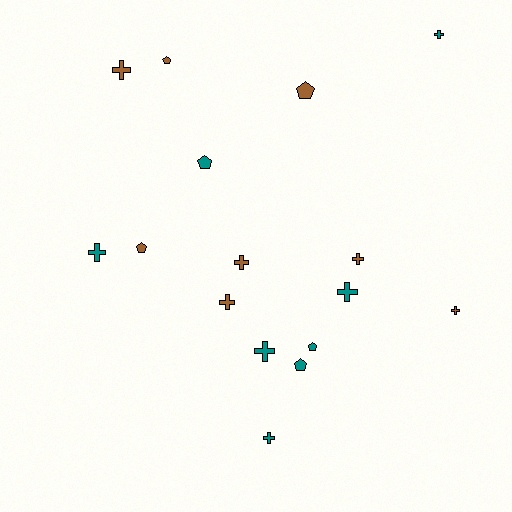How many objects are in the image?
There are 16 objects.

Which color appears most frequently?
Brown, with 8 objects.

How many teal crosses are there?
There are 5 teal crosses.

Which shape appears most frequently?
Cross, with 10 objects.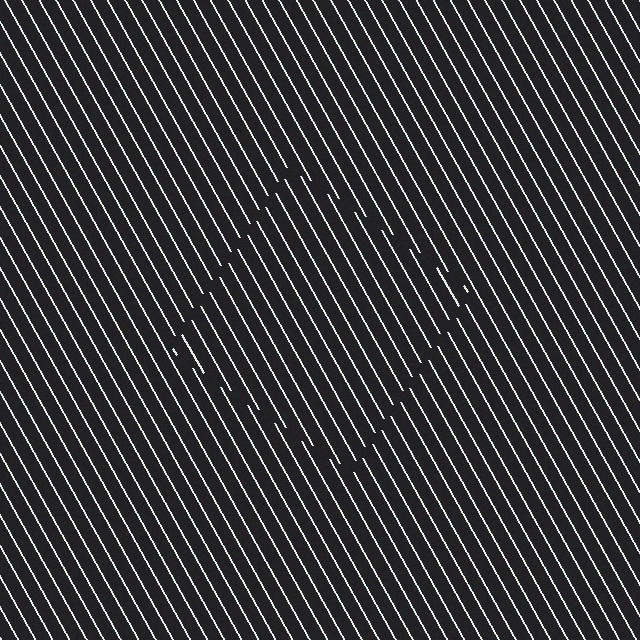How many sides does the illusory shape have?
4 sides — the line-ends trace a square.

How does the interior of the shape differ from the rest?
The interior of the shape contains the same grating, shifted by half a period — the contour is defined by the phase discontinuity where line-ends from the inner and outer gratings abut.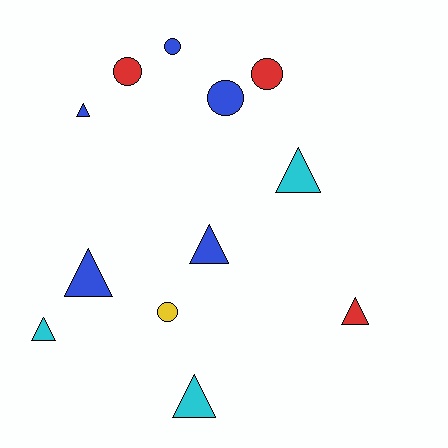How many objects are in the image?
There are 12 objects.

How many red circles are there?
There are 2 red circles.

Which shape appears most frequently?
Triangle, with 7 objects.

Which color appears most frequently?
Blue, with 5 objects.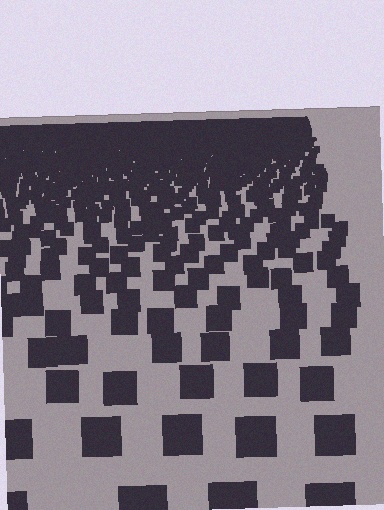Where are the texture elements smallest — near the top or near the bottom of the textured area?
Near the top.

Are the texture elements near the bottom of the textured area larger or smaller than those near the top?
Larger. Near the bottom, elements are closer to the viewer and appear at a bigger on-screen size.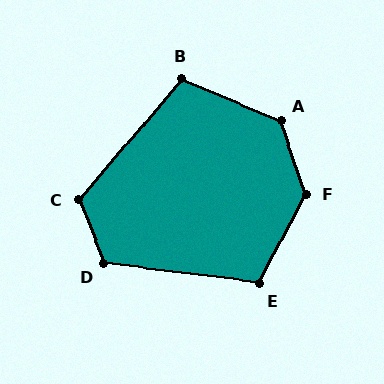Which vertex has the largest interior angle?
F, at approximately 134 degrees.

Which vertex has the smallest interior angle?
B, at approximately 108 degrees.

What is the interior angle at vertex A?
Approximately 132 degrees (obtuse).